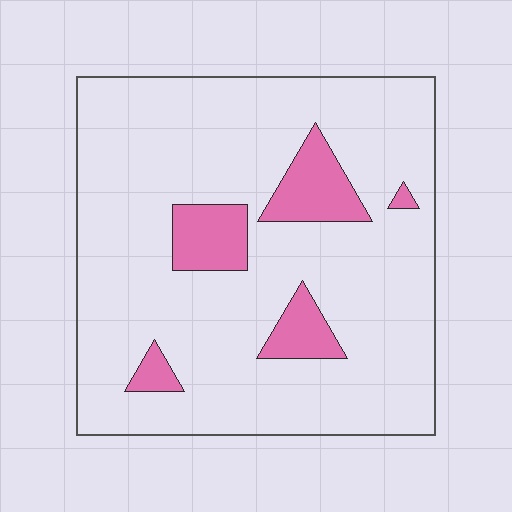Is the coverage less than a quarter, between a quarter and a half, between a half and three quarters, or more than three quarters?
Less than a quarter.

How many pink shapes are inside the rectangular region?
5.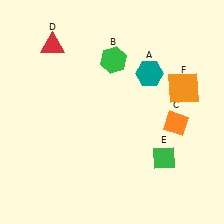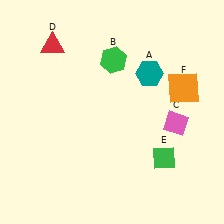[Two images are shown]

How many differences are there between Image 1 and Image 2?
There is 1 difference between the two images.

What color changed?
The diamond (C) changed from orange in Image 1 to pink in Image 2.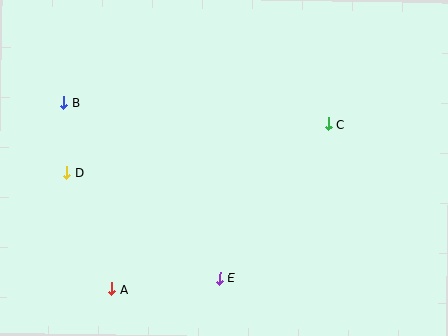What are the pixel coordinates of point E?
Point E is at (220, 278).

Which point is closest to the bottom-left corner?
Point A is closest to the bottom-left corner.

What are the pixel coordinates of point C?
Point C is at (328, 124).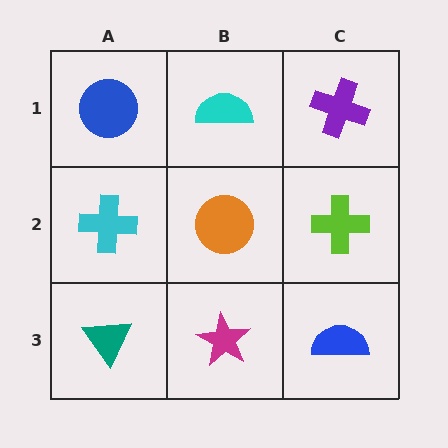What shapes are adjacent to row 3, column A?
A cyan cross (row 2, column A), a magenta star (row 3, column B).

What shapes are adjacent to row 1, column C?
A lime cross (row 2, column C), a cyan semicircle (row 1, column B).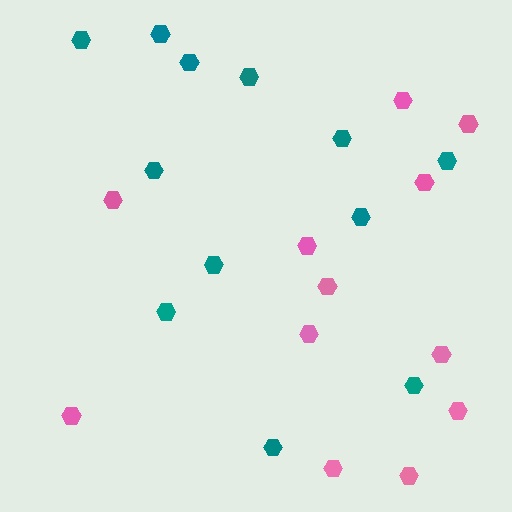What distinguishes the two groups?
There are 2 groups: one group of pink hexagons (12) and one group of teal hexagons (12).